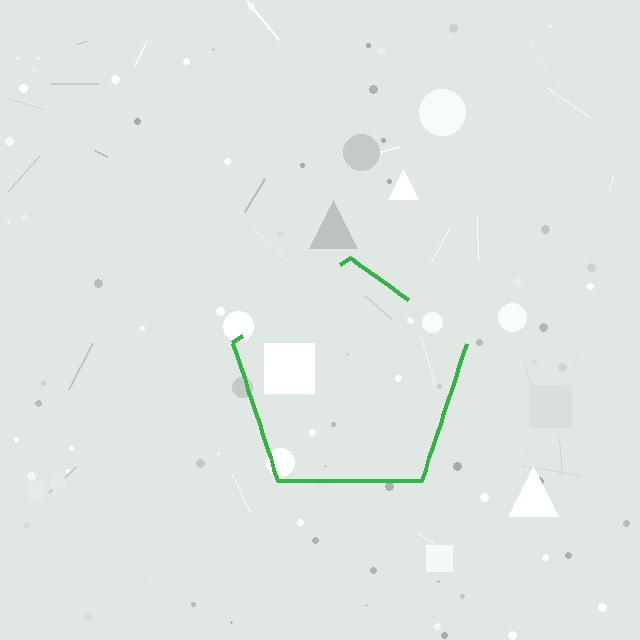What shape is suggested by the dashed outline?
The dashed outline suggests a pentagon.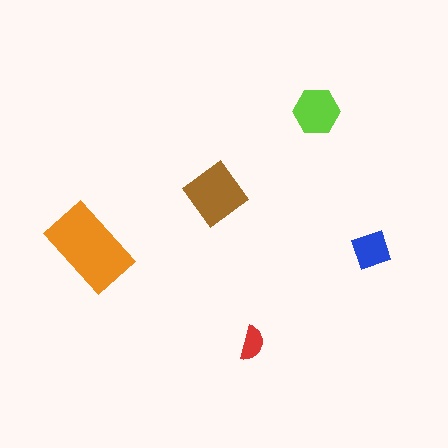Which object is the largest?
The orange rectangle.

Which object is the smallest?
The red semicircle.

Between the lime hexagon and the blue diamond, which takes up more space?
The lime hexagon.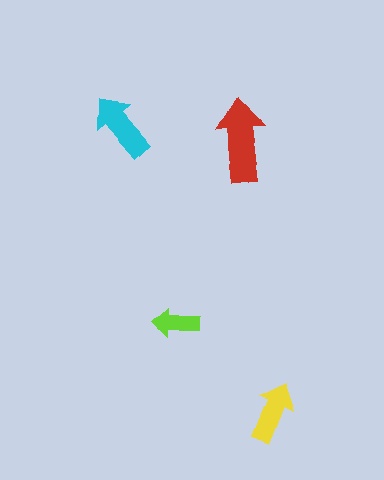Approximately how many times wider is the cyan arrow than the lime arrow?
About 1.5 times wider.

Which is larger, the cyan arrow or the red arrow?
The red one.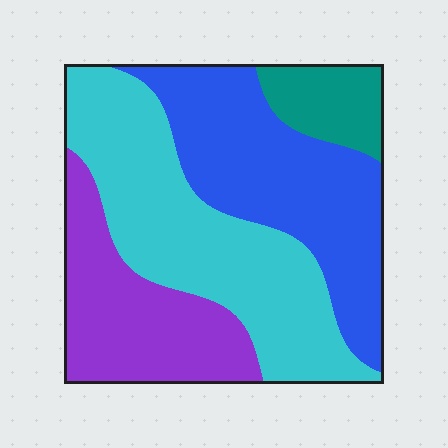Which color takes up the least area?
Teal, at roughly 10%.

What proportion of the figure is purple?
Purple takes up less than a quarter of the figure.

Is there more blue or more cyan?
Cyan.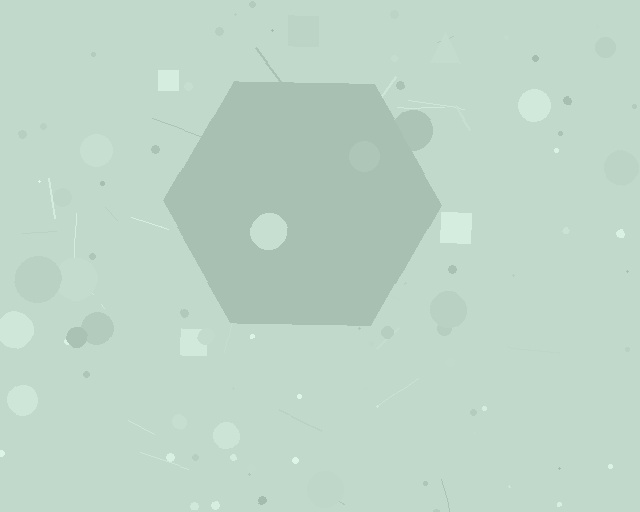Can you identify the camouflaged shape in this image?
The camouflaged shape is a hexagon.